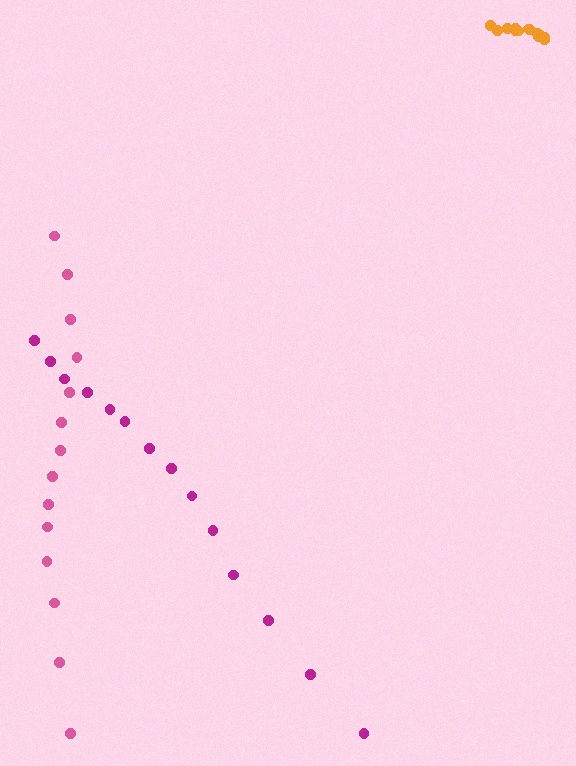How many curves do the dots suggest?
There are 3 distinct paths.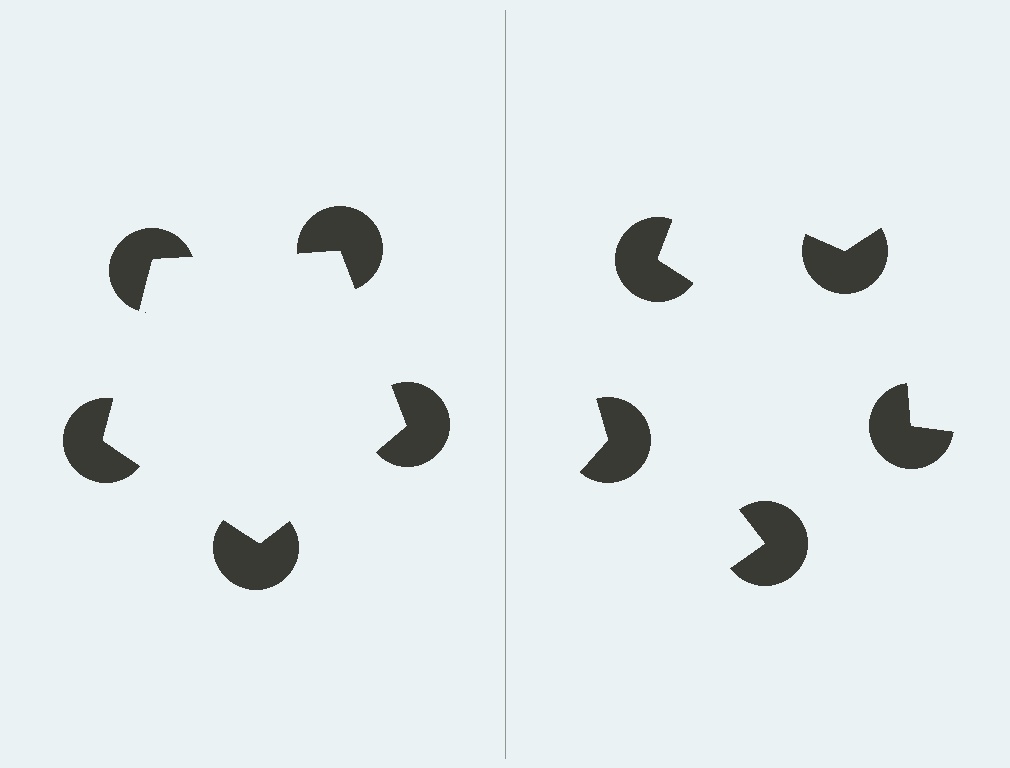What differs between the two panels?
The pac-man discs are positioned identically on both sides; only the wedge orientations differ. On the left they align to a pentagon; on the right they are misaligned.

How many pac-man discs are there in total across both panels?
10 — 5 on each side.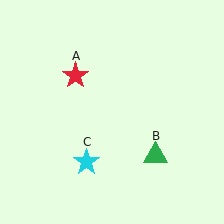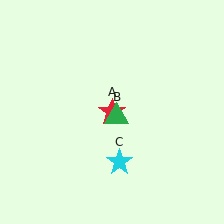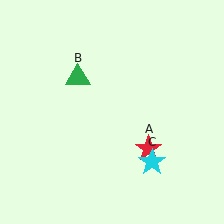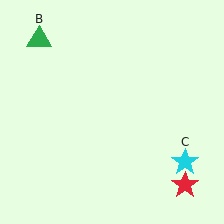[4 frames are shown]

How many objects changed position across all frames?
3 objects changed position: red star (object A), green triangle (object B), cyan star (object C).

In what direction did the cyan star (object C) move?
The cyan star (object C) moved right.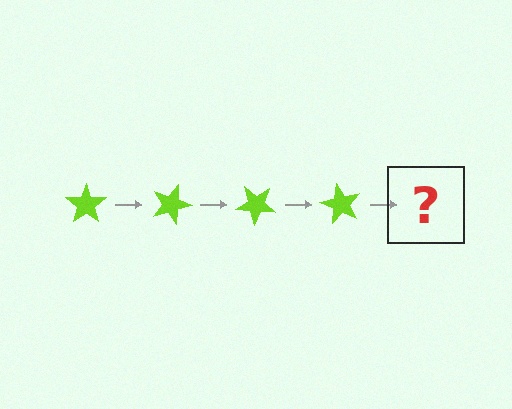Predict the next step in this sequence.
The next step is a lime star rotated 80 degrees.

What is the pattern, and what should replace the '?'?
The pattern is that the star rotates 20 degrees each step. The '?' should be a lime star rotated 80 degrees.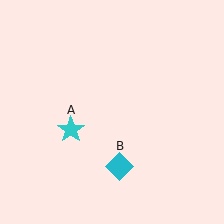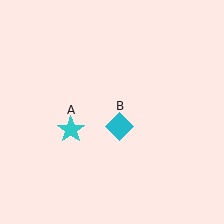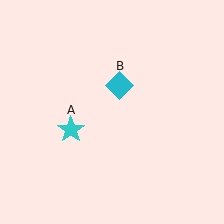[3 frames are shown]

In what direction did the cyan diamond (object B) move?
The cyan diamond (object B) moved up.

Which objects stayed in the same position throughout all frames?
Cyan star (object A) remained stationary.